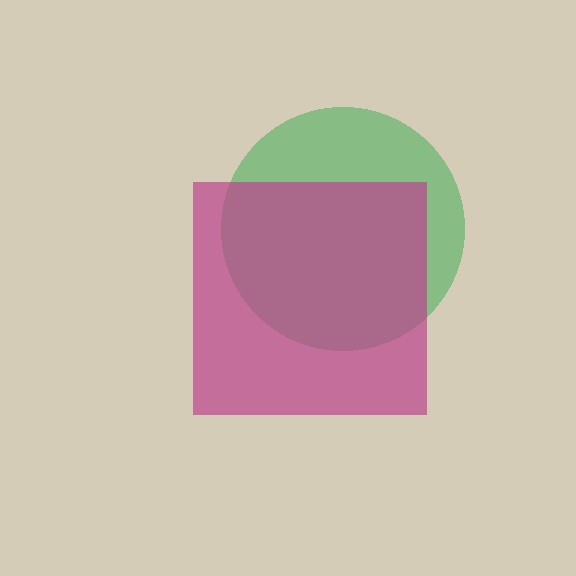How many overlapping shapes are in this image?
There are 2 overlapping shapes in the image.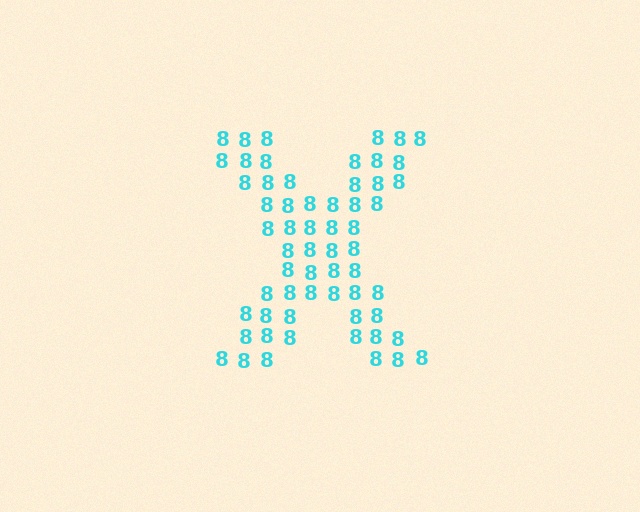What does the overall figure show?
The overall figure shows the letter X.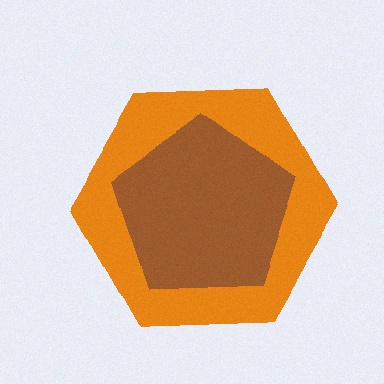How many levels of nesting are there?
2.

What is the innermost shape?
The brown pentagon.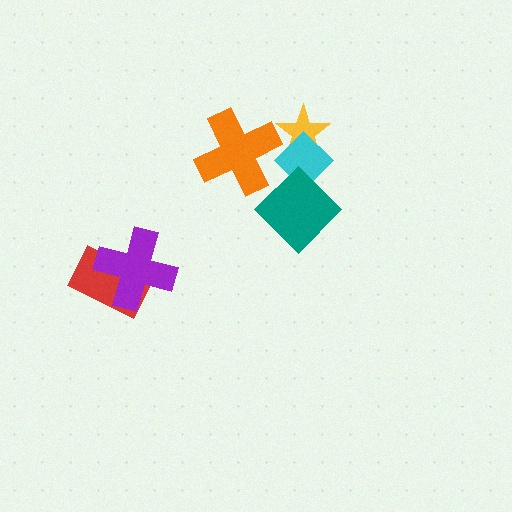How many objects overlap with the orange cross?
0 objects overlap with the orange cross.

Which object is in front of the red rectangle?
The purple cross is in front of the red rectangle.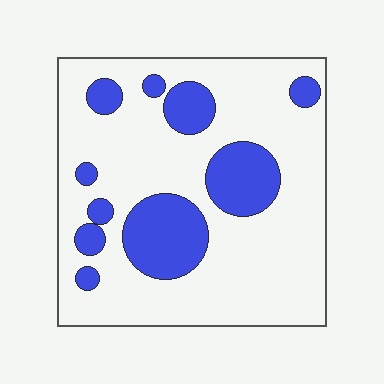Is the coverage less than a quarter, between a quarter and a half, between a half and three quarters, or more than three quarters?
Less than a quarter.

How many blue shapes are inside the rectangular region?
10.